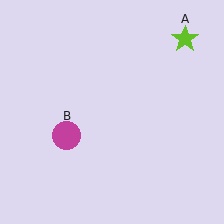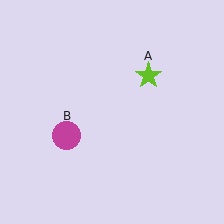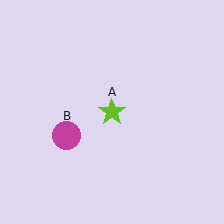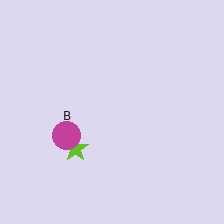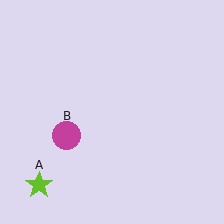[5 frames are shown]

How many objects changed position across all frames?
1 object changed position: lime star (object A).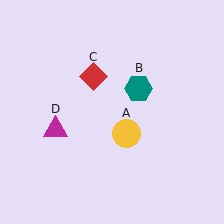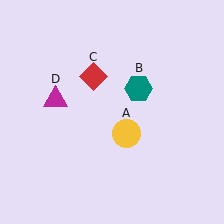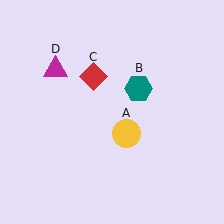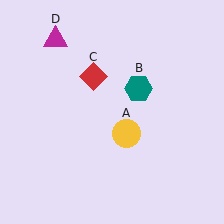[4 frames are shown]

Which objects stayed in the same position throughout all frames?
Yellow circle (object A) and teal hexagon (object B) and red diamond (object C) remained stationary.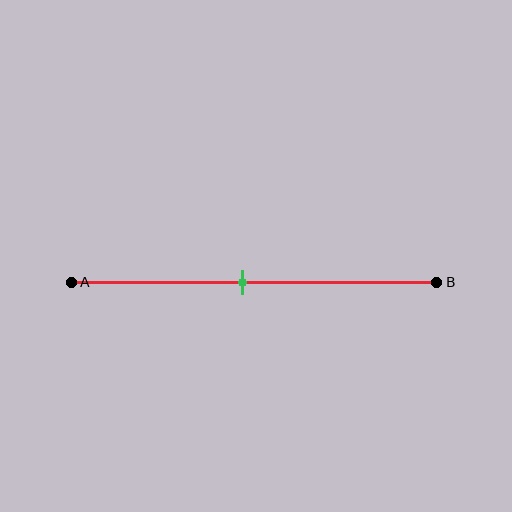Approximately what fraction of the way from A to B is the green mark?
The green mark is approximately 45% of the way from A to B.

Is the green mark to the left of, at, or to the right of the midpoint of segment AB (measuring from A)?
The green mark is to the left of the midpoint of segment AB.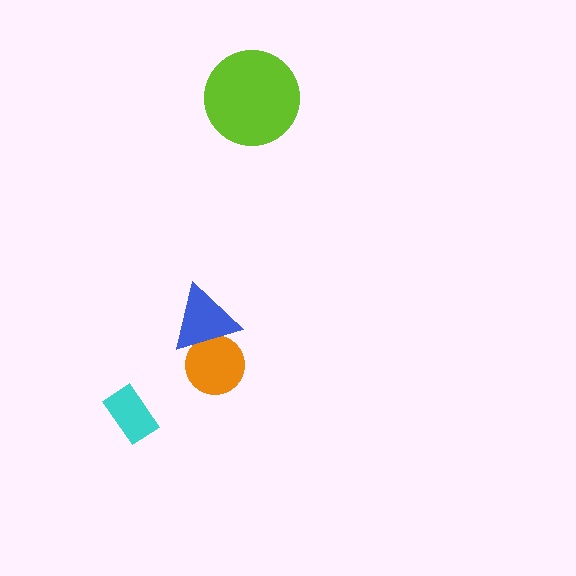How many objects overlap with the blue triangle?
1 object overlaps with the blue triangle.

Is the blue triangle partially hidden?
No, no other shape covers it.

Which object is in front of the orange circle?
The blue triangle is in front of the orange circle.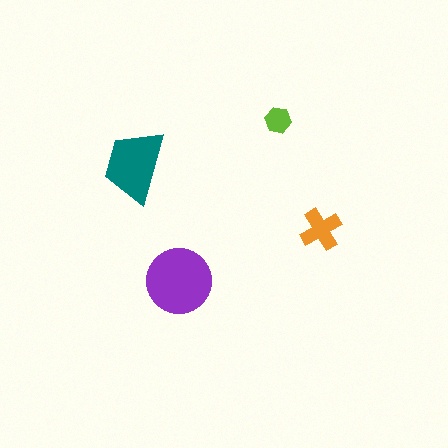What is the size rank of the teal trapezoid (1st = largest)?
2nd.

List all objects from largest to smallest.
The purple circle, the teal trapezoid, the orange cross, the lime hexagon.